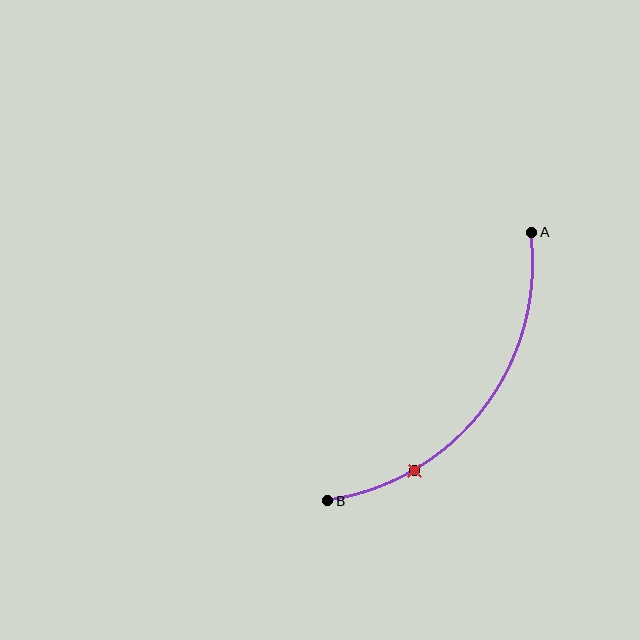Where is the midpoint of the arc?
The arc midpoint is the point on the curve farthest from the straight line joining A and B. It sits below and to the right of that line.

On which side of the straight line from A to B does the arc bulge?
The arc bulges below and to the right of the straight line connecting A and B.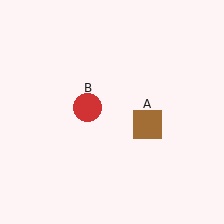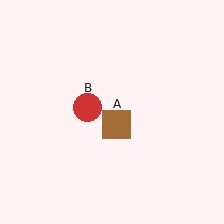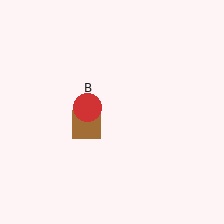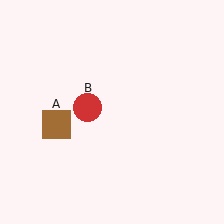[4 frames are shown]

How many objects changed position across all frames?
1 object changed position: brown square (object A).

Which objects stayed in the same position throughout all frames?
Red circle (object B) remained stationary.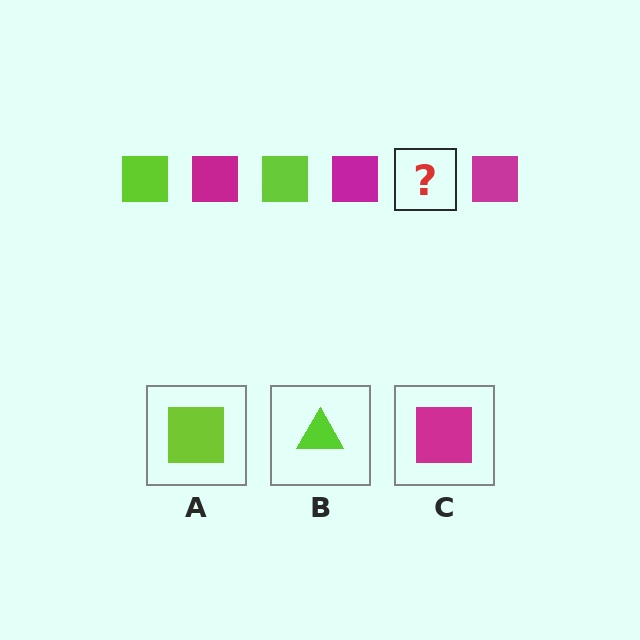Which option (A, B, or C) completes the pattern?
A.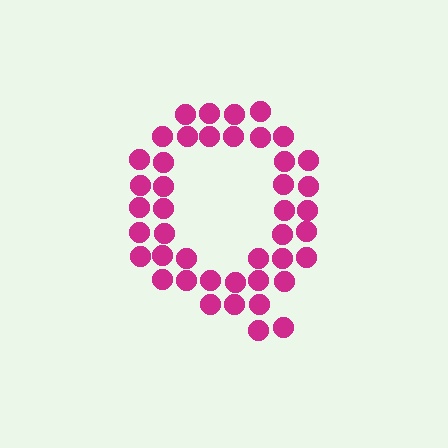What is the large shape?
The large shape is the letter Q.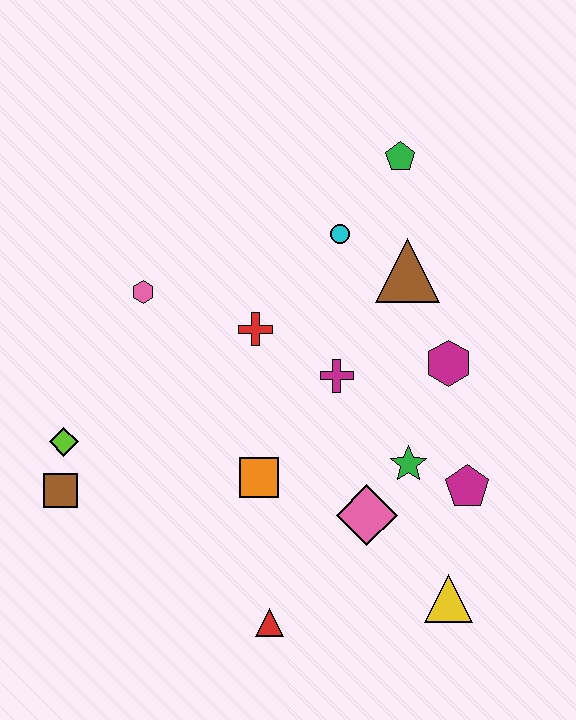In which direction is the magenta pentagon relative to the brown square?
The magenta pentagon is to the right of the brown square.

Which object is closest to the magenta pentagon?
The green star is closest to the magenta pentagon.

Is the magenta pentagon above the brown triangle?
No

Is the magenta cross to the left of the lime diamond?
No